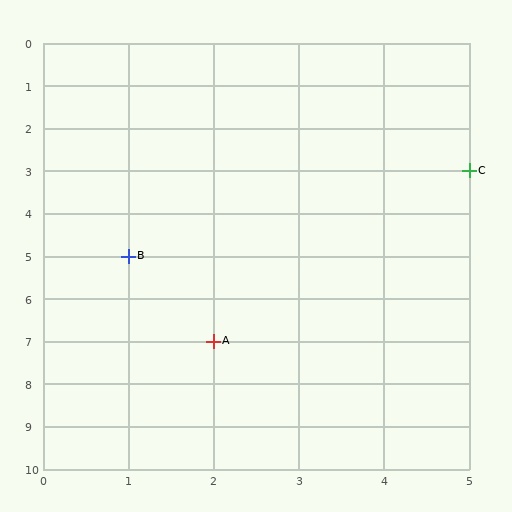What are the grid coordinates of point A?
Point A is at grid coordinates (2, 7).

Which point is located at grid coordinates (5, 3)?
Point C is at (5, 3).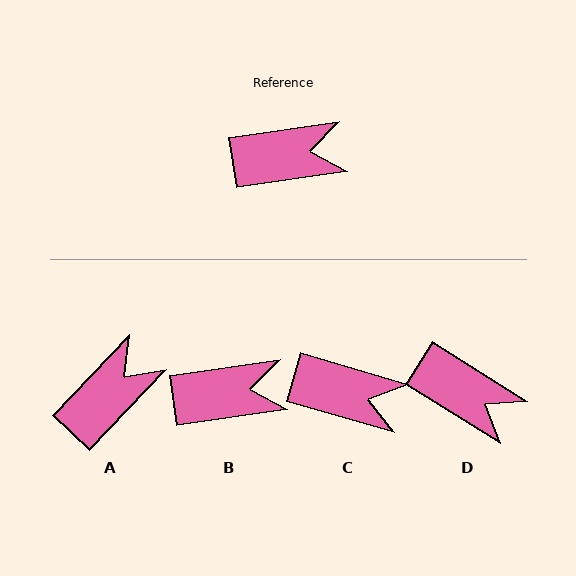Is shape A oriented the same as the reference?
No, it is off by about 38 degrees.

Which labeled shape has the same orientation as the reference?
B.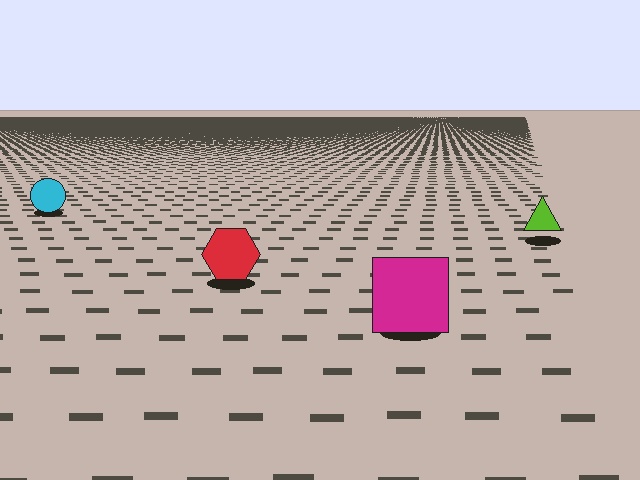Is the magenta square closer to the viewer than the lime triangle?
Yes. The magenta square is closer — you can tell from the texture gradient: the ground texture is coarser near it.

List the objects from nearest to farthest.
From nearest to farthest: the magenta square, the red hexagon, the lime triangle, the cyan circle.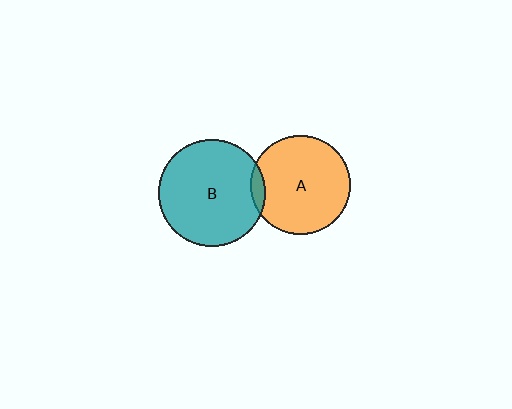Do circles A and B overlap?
Yes.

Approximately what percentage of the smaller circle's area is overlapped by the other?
Approximately 5%.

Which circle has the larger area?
Circle B (teal).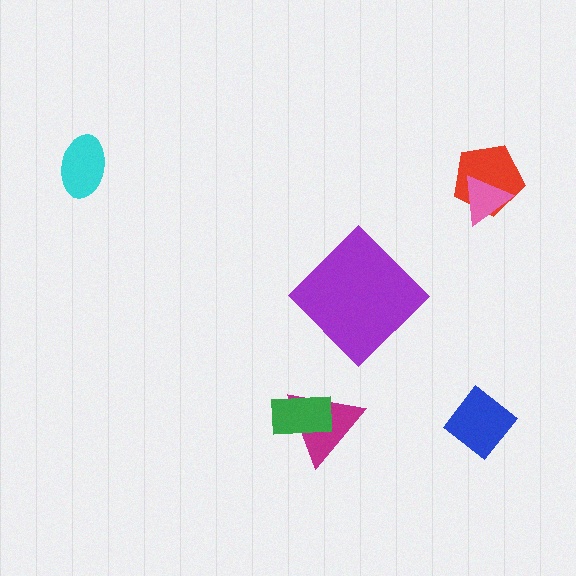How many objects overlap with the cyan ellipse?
0 objects overlap with the cyan ellipse.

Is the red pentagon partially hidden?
Yes, it is partially covered by another shape.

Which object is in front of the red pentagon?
The pink triangle is in front of the red pentagon.